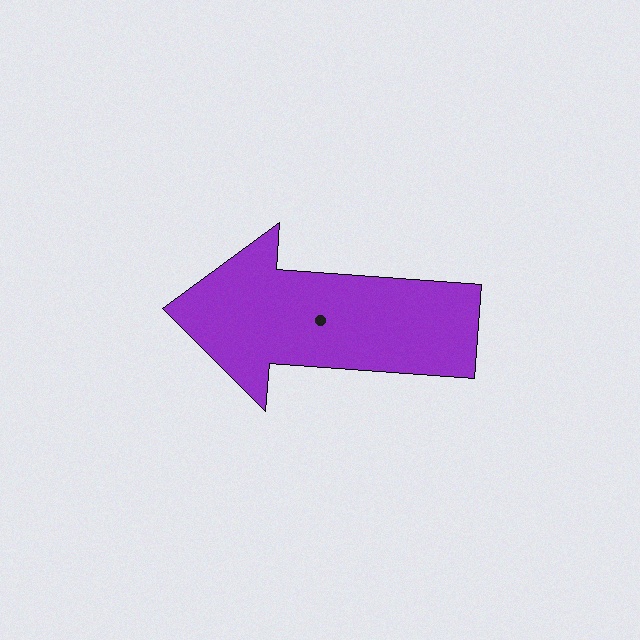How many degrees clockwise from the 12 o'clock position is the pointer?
Approximately 274 degrees.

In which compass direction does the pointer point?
West.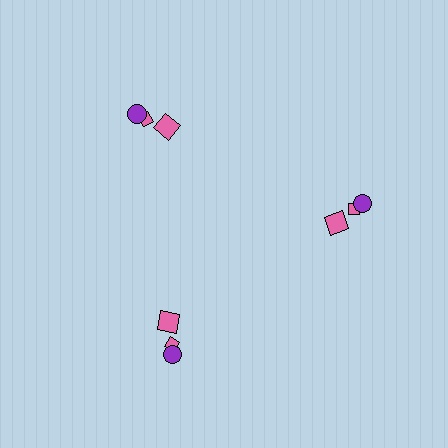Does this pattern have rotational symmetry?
Yes, this pattern has 3-fold rotational symmetry. It looks the same after rotating 120 degrees around the center.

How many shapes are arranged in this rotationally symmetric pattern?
There are 9 shapes, arranged in 3 groups of 3.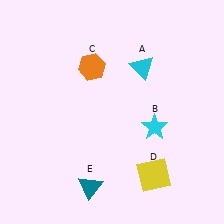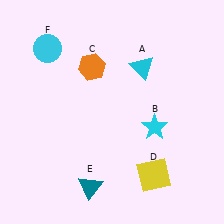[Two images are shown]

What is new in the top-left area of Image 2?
A cyan circle (F) was added in the top-left area of Image 2.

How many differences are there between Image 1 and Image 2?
There is 1 difference between the two images.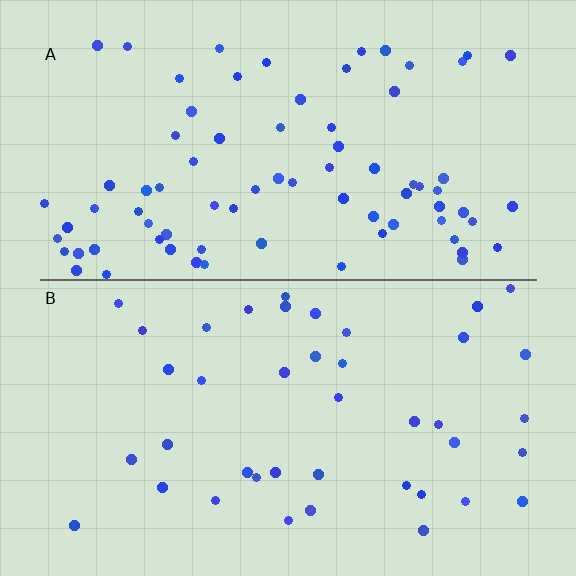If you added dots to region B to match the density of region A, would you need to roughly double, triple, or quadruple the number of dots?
Approximately double.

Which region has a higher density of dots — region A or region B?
A (the top).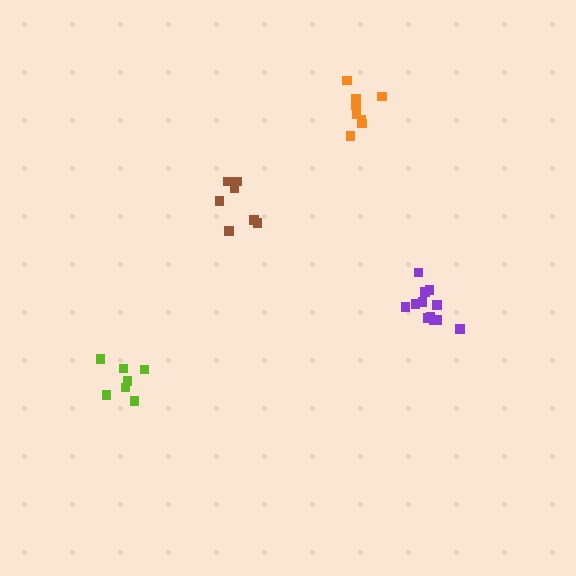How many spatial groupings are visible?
There are 4 spatial groupings.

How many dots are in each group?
Group 1: 7 dots, Group 2: 8 dots, Group 3: 7 dots, Group 4: 12 dots (34 total).